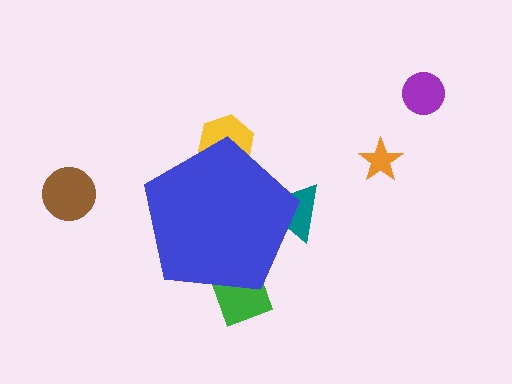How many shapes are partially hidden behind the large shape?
3 shapes are partially hidden.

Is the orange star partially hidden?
No, the orange star is fully visible.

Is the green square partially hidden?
Yes, the green square is partially hidden behind the blue pentagon.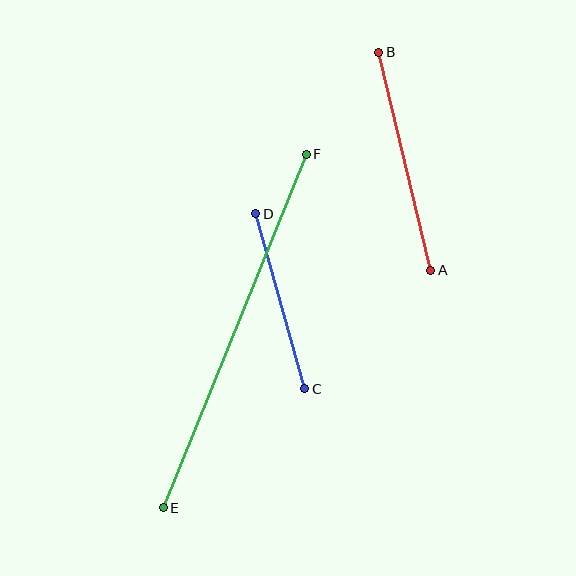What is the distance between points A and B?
The distance is approximately 224 pixels.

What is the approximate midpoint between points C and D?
The midpoint is at approximately (280, 301) pixels.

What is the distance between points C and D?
The distance is approximately 182 pixels.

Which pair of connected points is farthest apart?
Points E and F are farthest apart.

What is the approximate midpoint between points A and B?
The midpoint is at approximately (405, 161) pixels.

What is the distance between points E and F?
The distance is approximately 381 pixels.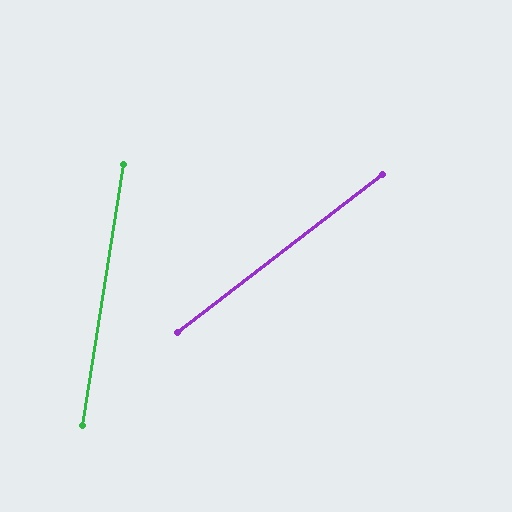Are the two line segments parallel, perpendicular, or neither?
Neither parallel nor perpendicular — they differ by about 43°.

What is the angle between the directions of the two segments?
Approximately 43 degrees.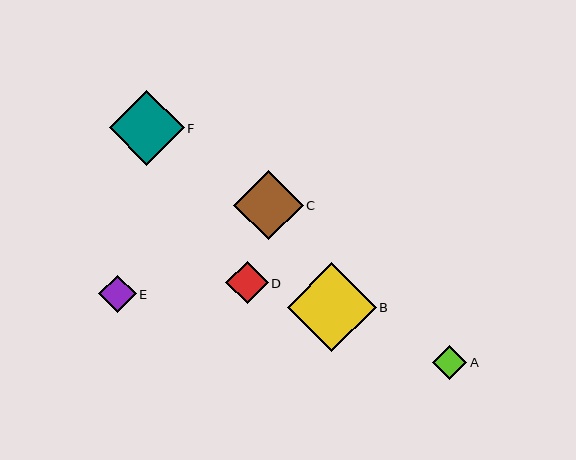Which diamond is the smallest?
Diamond A is the smallest with a size of approximately 35 pixels.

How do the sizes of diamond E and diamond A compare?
Diamond E and diamond A are approximately the same size.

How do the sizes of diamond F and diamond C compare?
Diamond F and diamond C are approximately the same size.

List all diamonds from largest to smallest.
From largest to smallest: B, F, C, D, E, A.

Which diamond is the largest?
Diamond B is the largest with a size of approximately 88 pixels.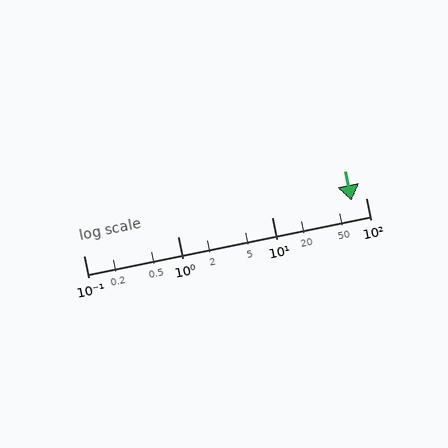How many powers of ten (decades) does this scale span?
The scale spans 3 decades, from 0.1 to 100.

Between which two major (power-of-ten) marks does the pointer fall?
The pointer is between 10 and 100.